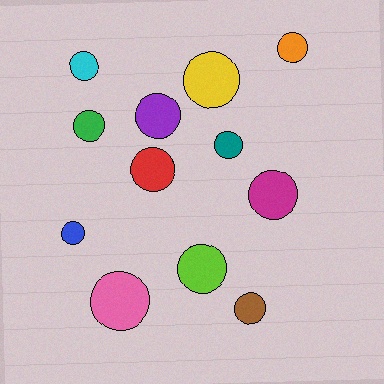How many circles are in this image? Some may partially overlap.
There are 12 circles.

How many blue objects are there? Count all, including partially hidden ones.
There is 1 blue object.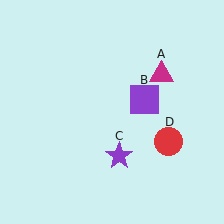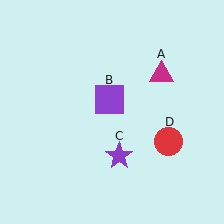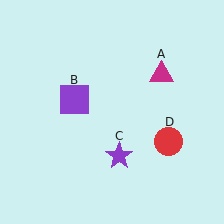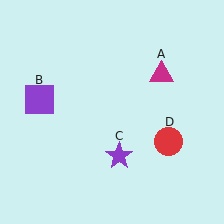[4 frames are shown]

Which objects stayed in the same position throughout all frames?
Magenta triangle (object A) and purple star (object C) and red circle (object D) remained stationary.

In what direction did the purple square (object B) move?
The purple square (object B) moved left.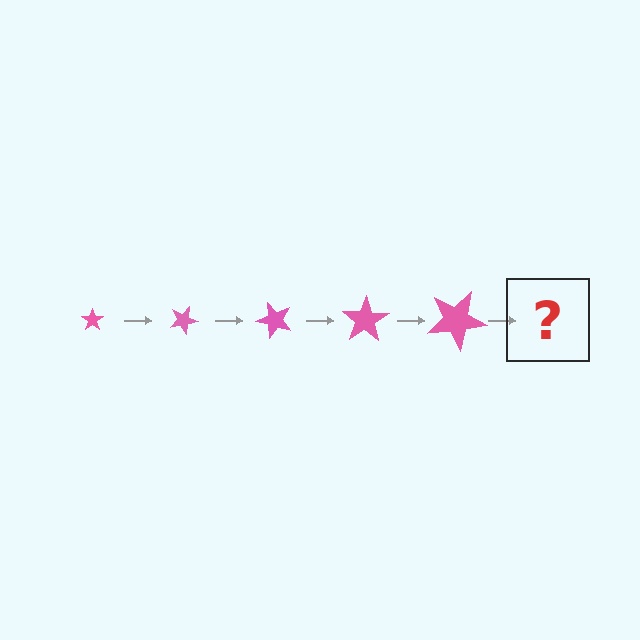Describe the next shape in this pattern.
It should be a star, larger than the previous one and rotated 125 degrees from the start.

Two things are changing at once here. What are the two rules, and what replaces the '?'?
The two rules are that the star grows larger each step and it rotates 25 degrees each step. The '?' should be a star, larger than the previous one and rotated 125 degrees from the start.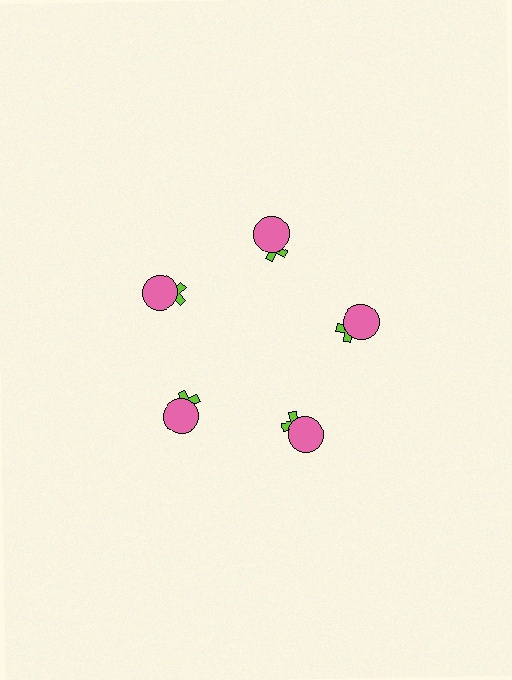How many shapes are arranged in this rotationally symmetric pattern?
There are 10 shapes, arranged in 5 groups of 2.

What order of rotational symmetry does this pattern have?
This pattern has 5-fold rotational symmetry.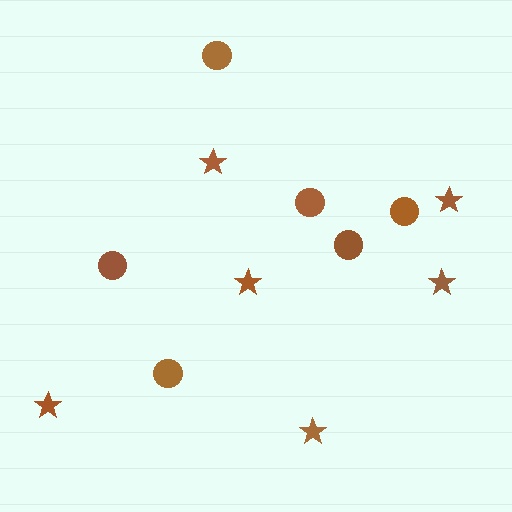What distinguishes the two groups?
There are 2 groups: one group of stars (6) and one group of circles (6).